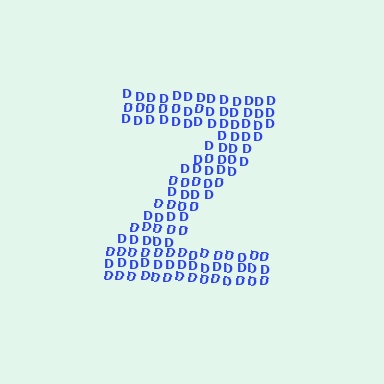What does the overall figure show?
The overall figure shows the letter Z.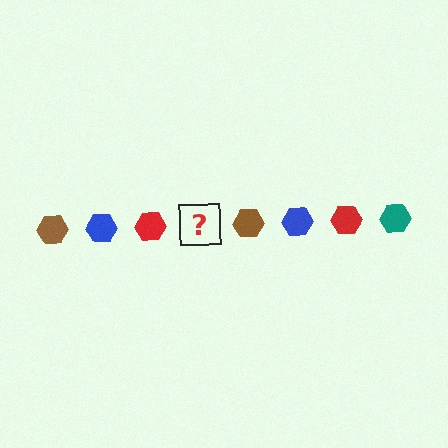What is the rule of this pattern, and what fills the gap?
The rule is that the pattern cycles through brown, blue, red, teal hexagons. The gap should be filled with a teal hexagon.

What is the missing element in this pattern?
The missing element is a teal hexagon.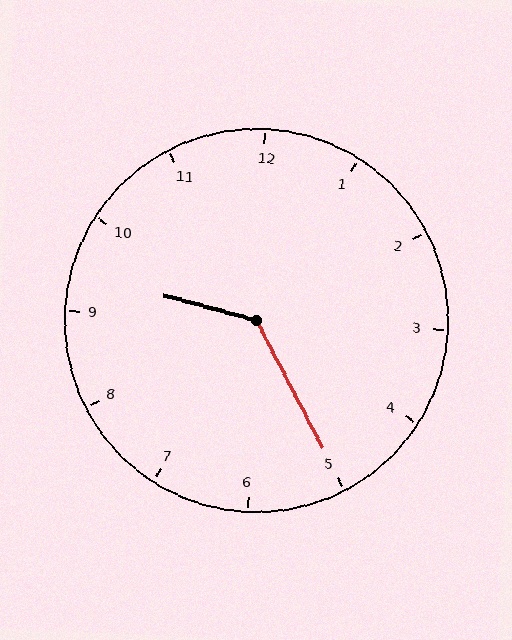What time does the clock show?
9:25.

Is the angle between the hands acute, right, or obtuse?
It is obtuse.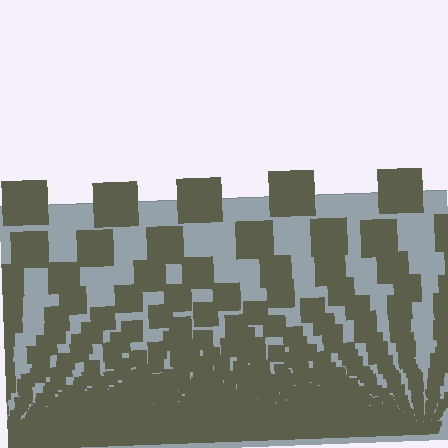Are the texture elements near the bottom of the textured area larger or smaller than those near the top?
Smaller. The gradient is inverted — elements near the bottom are smaller and denser.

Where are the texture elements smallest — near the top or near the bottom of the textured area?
Near the bottom.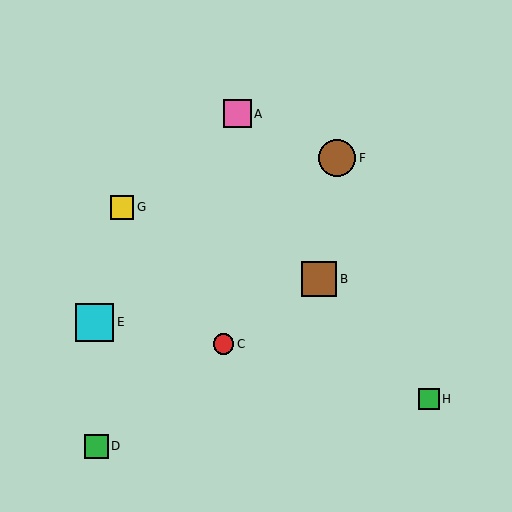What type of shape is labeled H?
Shape H is a green square.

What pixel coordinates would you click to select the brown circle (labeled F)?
Click at (337, 158) to select the brown circle F.